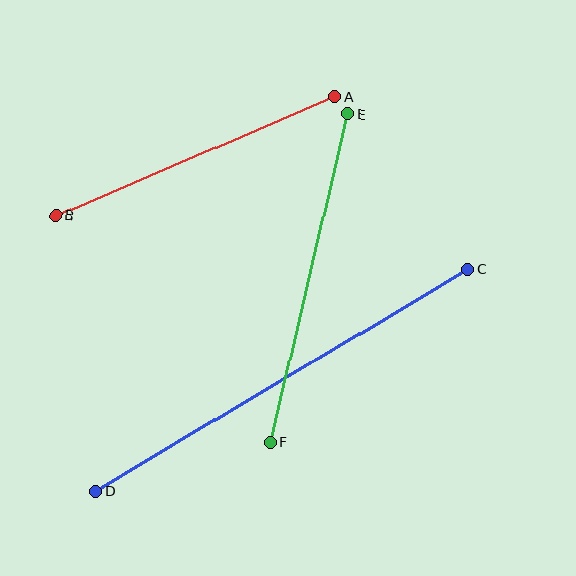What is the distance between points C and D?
The distance is approximately 433 pixels.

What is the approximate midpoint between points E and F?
The midpoint is at approximately (309, 278) pixels.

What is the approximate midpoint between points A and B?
The midpoint is at approximately (195, 156) pixels.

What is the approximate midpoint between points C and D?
The midpoint is at approximately (282, 380) pixels.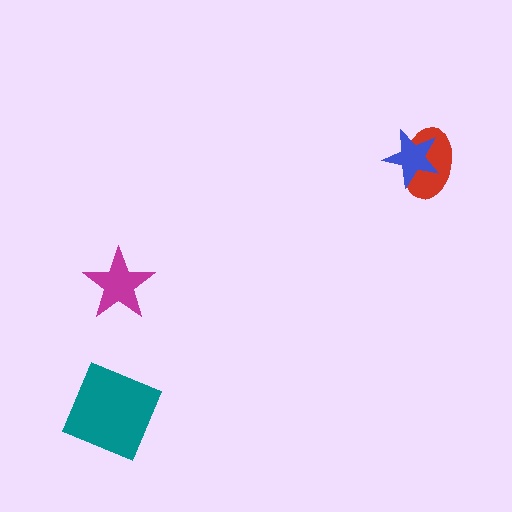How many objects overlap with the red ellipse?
1 object overlaps with the red ellipse.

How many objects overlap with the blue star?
1 object overlaps with the blue star.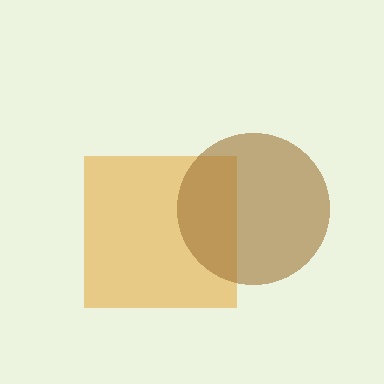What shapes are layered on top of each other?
The layered shapes are: an orange square, a brown circle.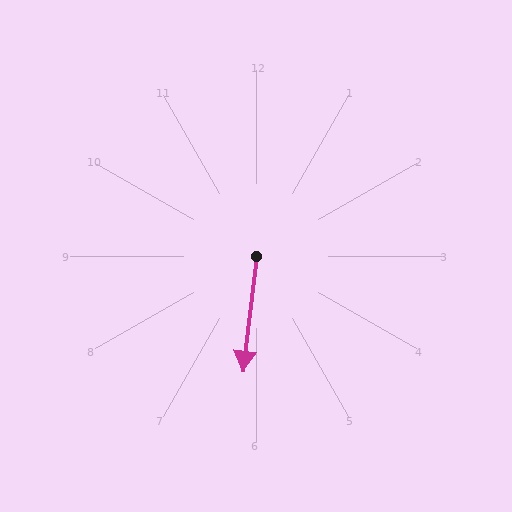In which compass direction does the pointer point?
South.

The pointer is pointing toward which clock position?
Roughly 6 o'clock.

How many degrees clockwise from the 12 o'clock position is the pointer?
Approximately 187 degrees.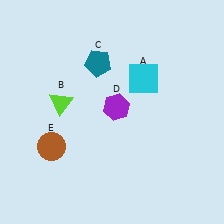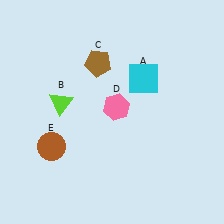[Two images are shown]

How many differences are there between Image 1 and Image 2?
There are 2 differences between the two images.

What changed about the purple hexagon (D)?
In Image 1, D is purple. In Image 2, it changed to pink.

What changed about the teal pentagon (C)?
In Image 1, C is teal. In Image 2, it changed to brown.